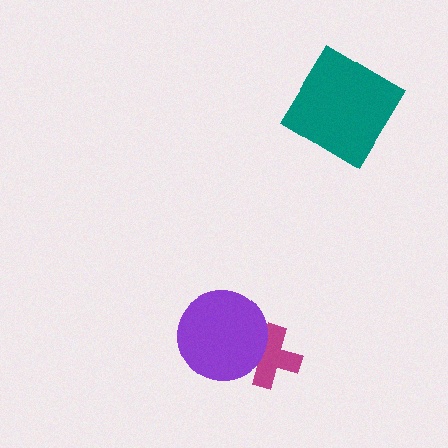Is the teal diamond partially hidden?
No, no other shape covers it.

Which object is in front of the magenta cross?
The purple circle is in front of the magenta cross.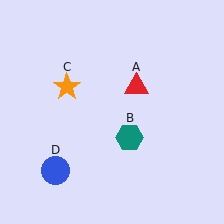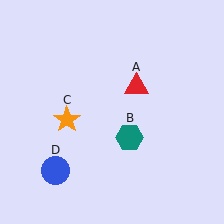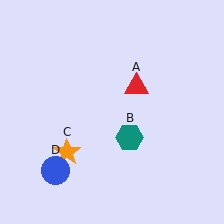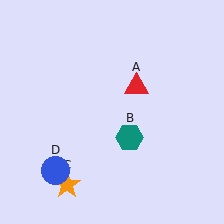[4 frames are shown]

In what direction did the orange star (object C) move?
The orange star (object C) moved down.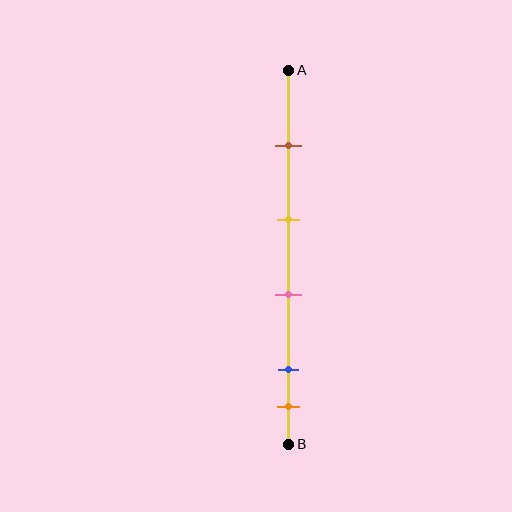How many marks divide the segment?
There are 5 marks dividing the segment.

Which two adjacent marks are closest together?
The blue and orange marks are the closest adjacent pair.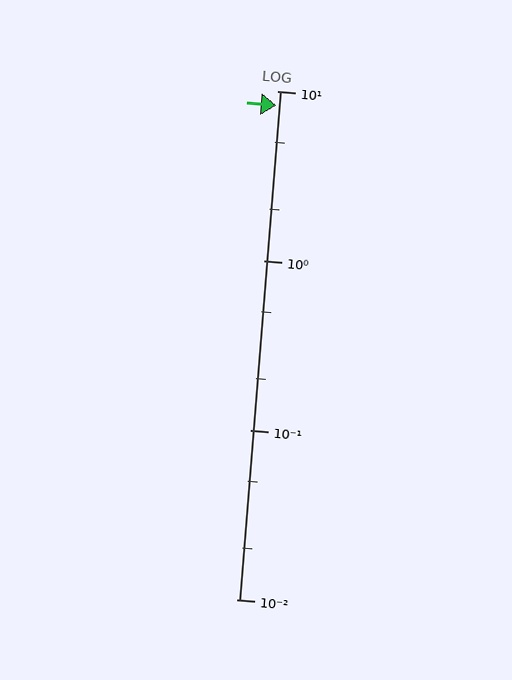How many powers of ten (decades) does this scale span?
The scale spans 3 decades, from 0.01 to 10.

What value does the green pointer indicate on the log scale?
The pointer indicates approximately 8.2.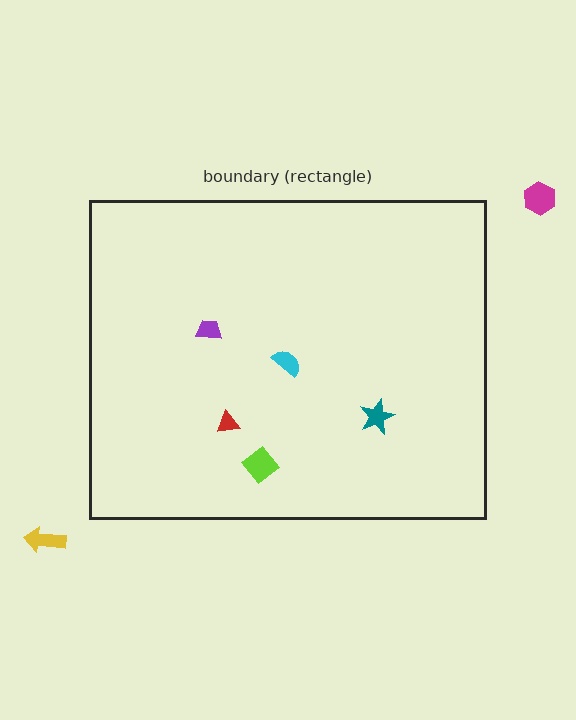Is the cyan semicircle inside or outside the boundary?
Inside.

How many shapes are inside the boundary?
5 inside, 2 outside.